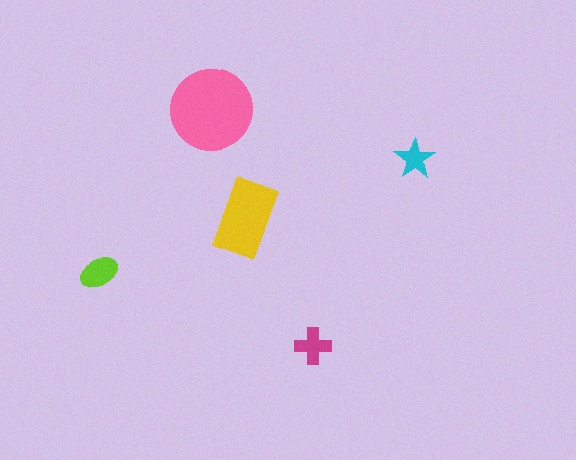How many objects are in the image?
There are 5 objects in the image.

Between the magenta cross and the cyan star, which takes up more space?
The magenta cross.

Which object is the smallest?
The cyan star.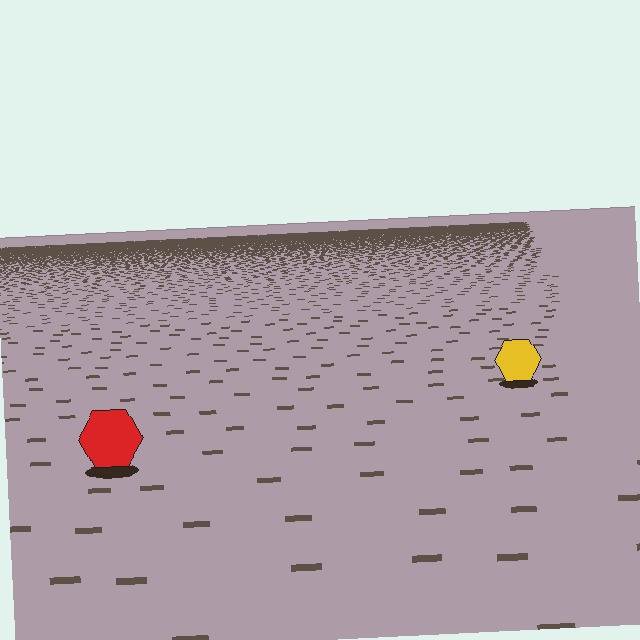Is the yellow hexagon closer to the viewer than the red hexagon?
No. The red hexagon is closer — you can tell from the texture gradient: the ground texture is coarser near it.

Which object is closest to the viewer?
The red hexagon is closest. The texture marks near it are larger and more spread out.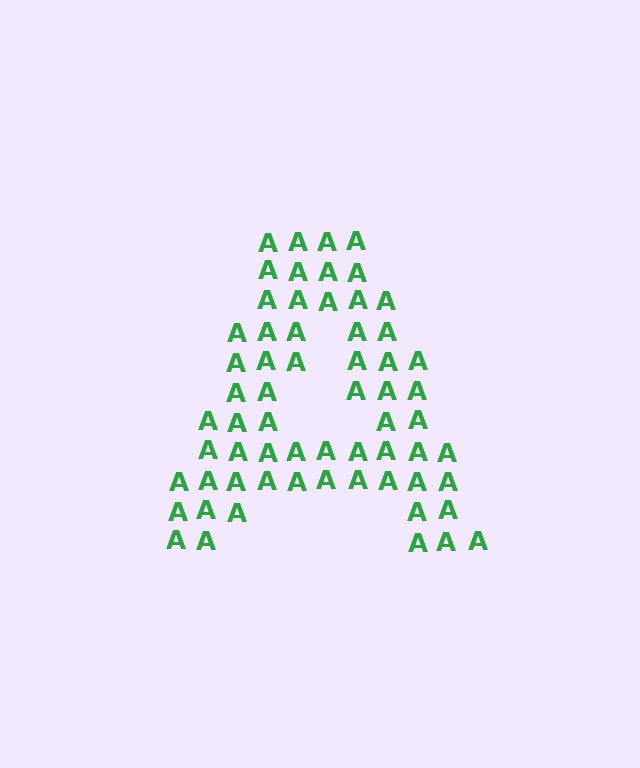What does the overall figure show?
The overall figure shows the letter A.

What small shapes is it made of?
It is made of small letter A's.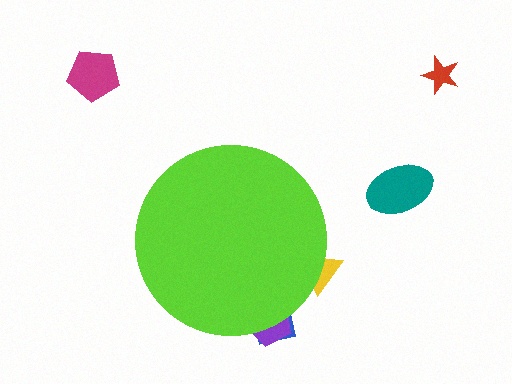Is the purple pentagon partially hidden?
Yes, the purple pentagon is partially hidden behind the lime circle.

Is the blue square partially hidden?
Yes, the blue square is partially hidden behind the lime circle.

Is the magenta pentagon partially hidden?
No, the magenta pentagon is fully visible.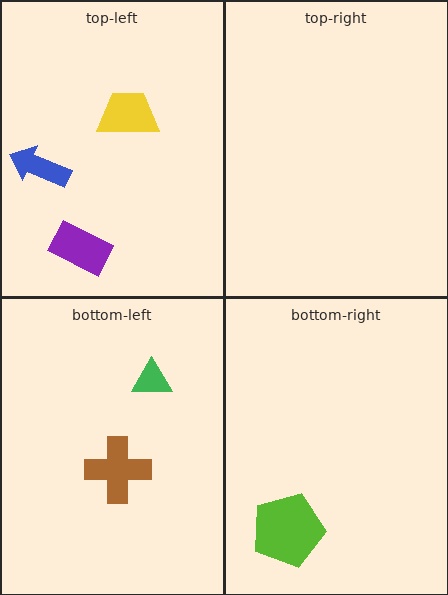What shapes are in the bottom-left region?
The green triangle, the brown cross.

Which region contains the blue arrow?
The top-left region.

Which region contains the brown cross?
The bottom-left region.